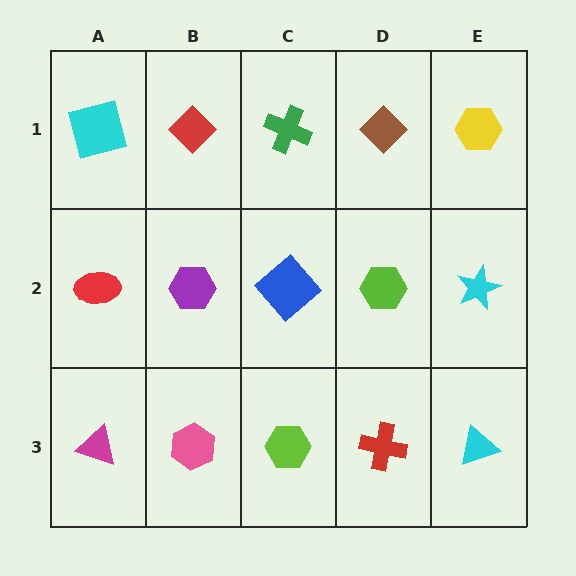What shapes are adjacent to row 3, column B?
A purple hexagon (row 2, column B), a magenta triangle (row 3, column A), a lime hexagon (row 3, column C).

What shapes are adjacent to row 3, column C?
A blue diamond (row 2, column C), a pink hexagon (row 3, column B), a red cross (row 3, column D).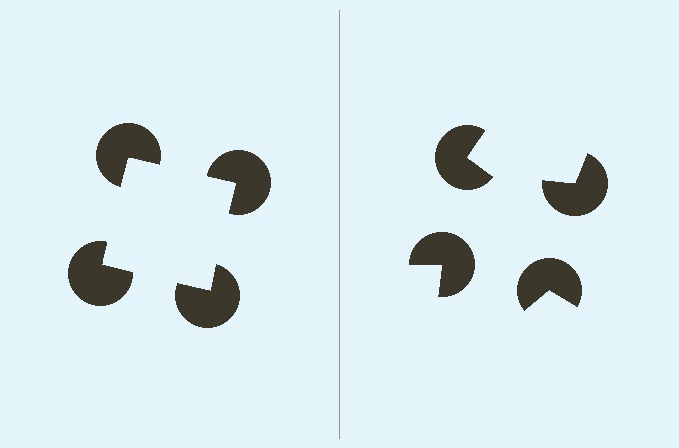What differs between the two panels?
The pac-man discs are positioned identically on both sides; only the wedge orientations differ. On the left they align to a square; on the right they are misaligned.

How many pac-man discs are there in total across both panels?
8 — 4 on each side.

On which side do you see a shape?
An illusory square appears on the left side. On the right side the wedge cuts are rotated, so no coherent shape forms.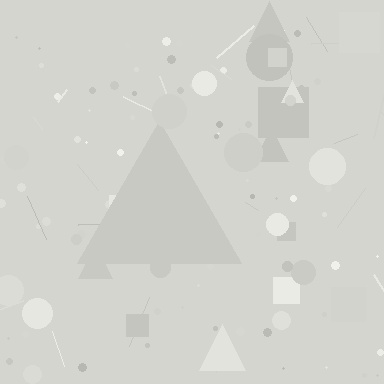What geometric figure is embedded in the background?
A triangle is embedded in the background.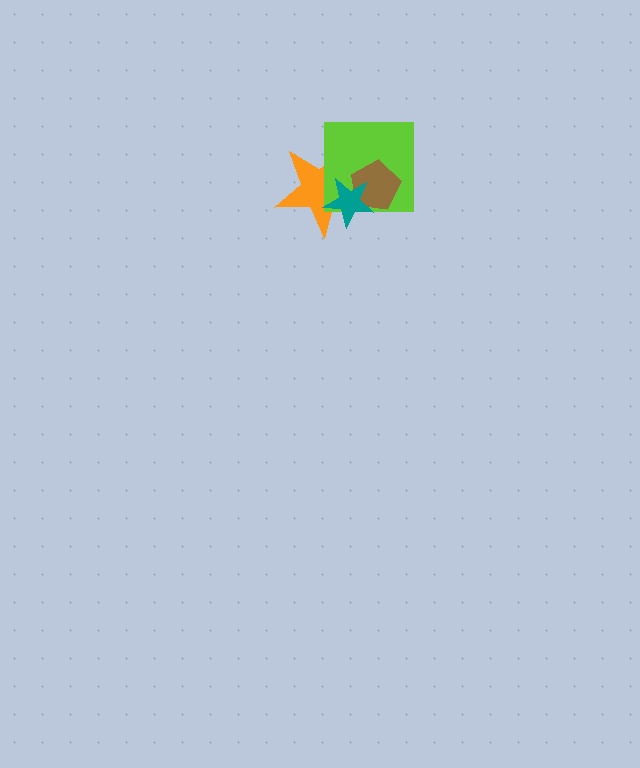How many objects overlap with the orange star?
3 objects overlap with the orange star.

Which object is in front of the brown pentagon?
The teal star is in front of the brown pentagon.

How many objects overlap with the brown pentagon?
3 objects overlap with the brown pentagon.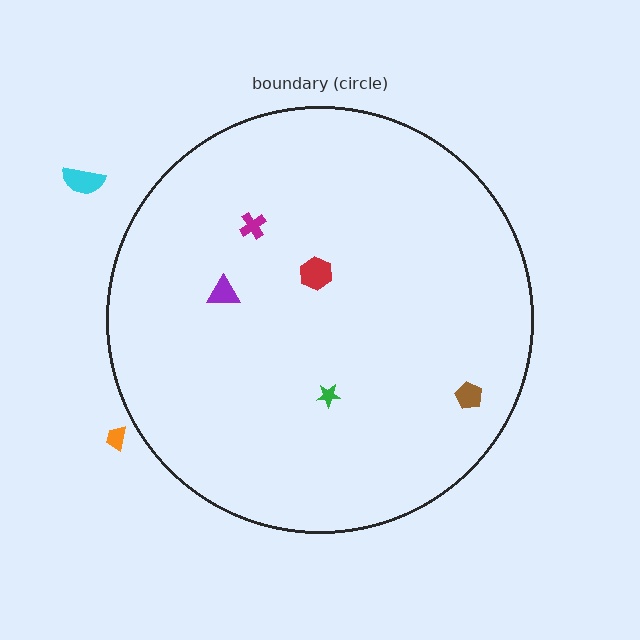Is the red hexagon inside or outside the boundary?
Inside.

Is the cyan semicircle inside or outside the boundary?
Outside.